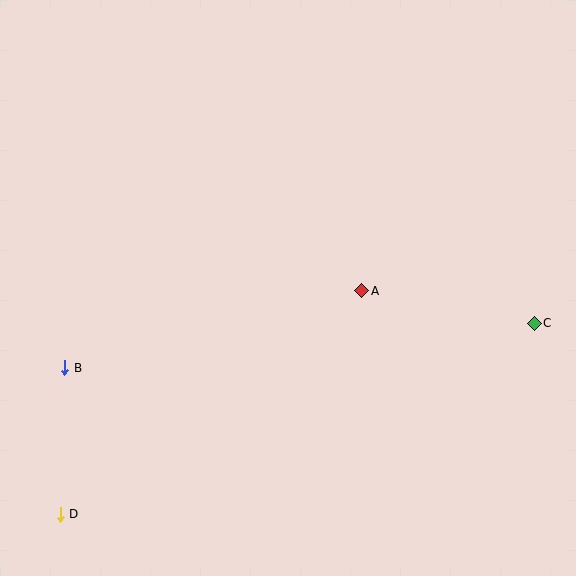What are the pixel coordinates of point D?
Point D is at (60, 514).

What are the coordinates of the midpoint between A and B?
The midpoint between A and B is at (213, 329).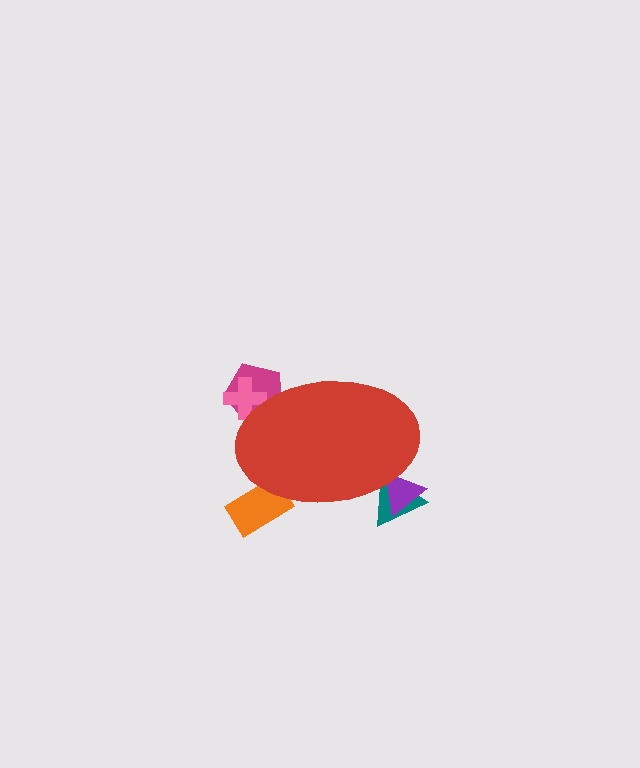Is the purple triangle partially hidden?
Yes, the purple triangle is partially hidden behind the red ellipse.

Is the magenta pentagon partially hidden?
Yes, the magenta pentagon is partially hidden behind the red ellipse.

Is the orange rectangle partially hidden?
Yes, the orange rectangle is partially hidden behind the red ellipse.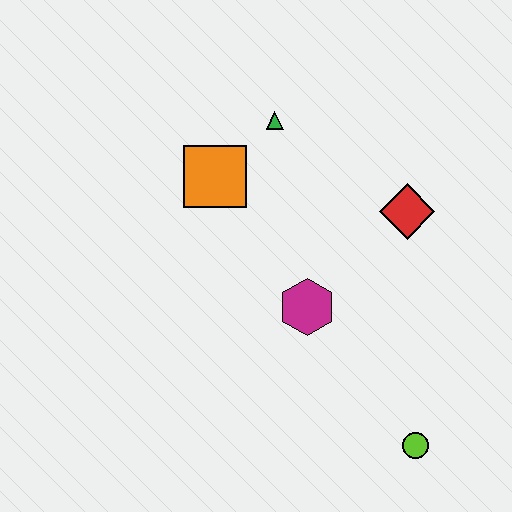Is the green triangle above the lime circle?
Yes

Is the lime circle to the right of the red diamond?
Yes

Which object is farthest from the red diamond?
The lime circle is farthest from the red diamond.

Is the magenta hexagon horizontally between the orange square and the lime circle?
Yes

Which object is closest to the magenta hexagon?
The red diamond is closest to the magenta hexagon.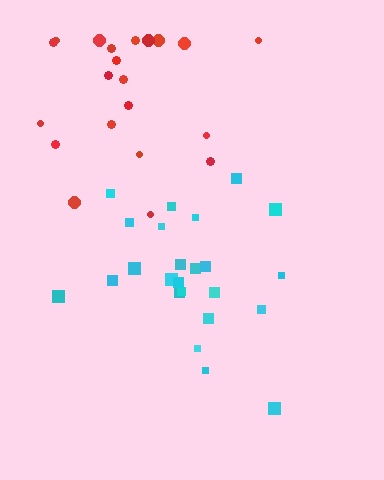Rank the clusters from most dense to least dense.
red, cyan.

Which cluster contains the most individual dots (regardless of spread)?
Cyan (24).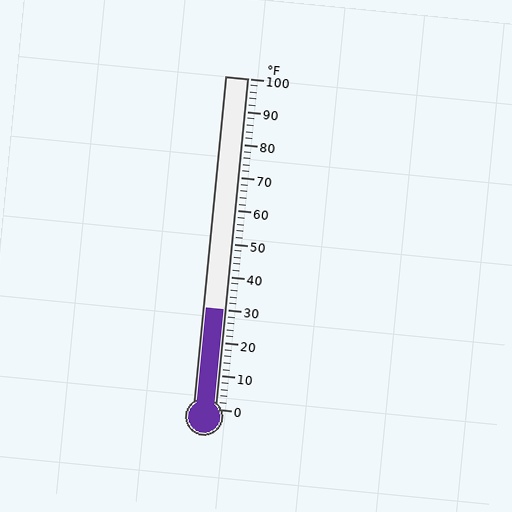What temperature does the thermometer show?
The thermometer shows approximately 30°F.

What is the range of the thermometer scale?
The thermometer scale ranges from 0°F to 100°F.